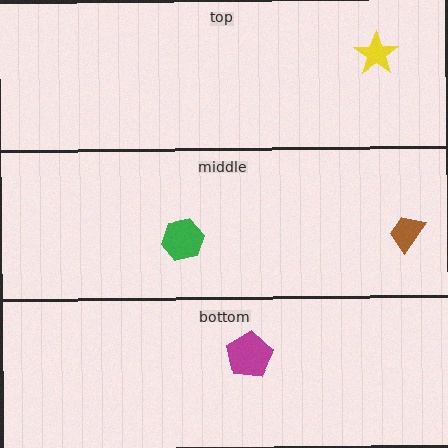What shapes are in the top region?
The yellow star.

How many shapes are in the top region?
1.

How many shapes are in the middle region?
2.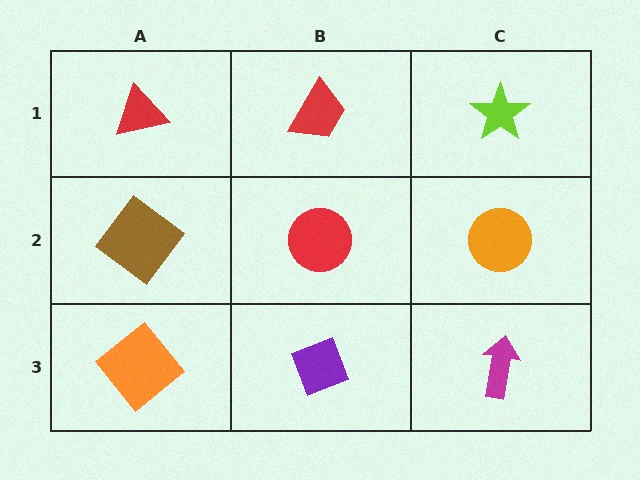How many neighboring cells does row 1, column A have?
2.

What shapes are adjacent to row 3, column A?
A brown diamond (row 2, column A), a purple diamond (row 3, column B).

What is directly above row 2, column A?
A red triangle.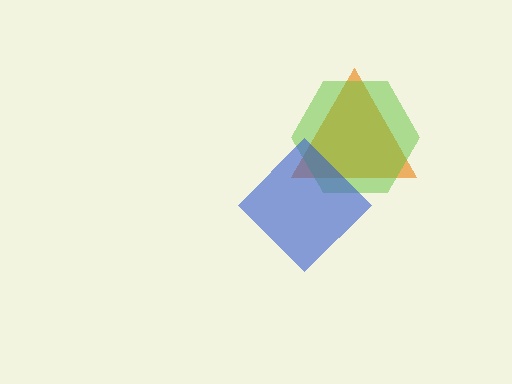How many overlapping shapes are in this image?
There are 3 overlapping shapes in the image.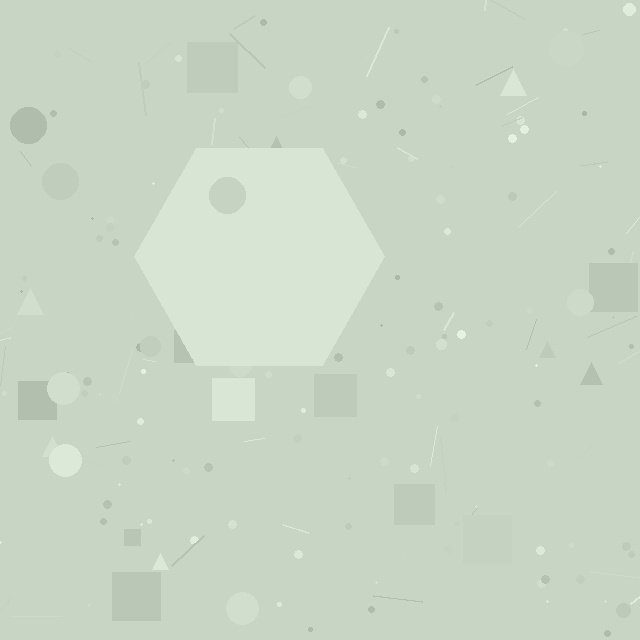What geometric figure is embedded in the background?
A hexagon is embedded in the background.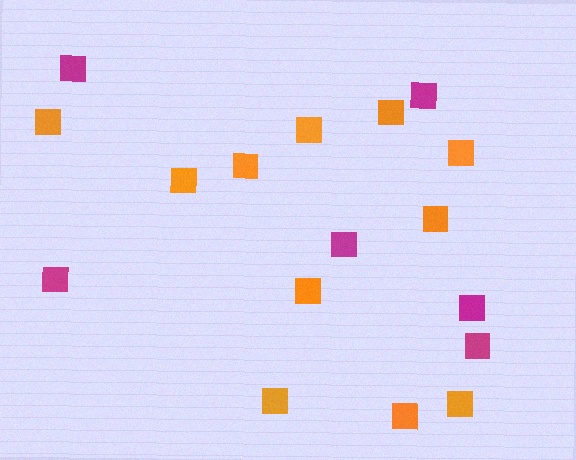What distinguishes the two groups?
There are 2 groups: one group of magenta squares (6) and one group of orange squares (11).